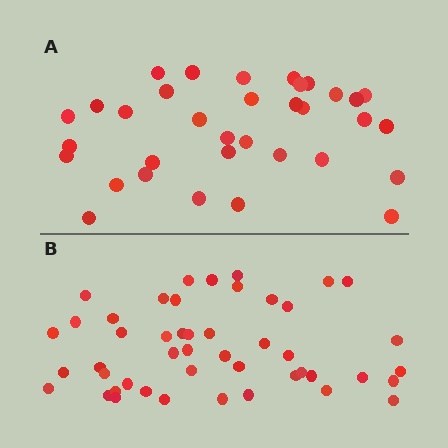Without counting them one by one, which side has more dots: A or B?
Region B (the bottom region) has more dots.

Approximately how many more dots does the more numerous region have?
Region B has approximately 15 more dots than region A.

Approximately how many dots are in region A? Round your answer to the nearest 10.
About 30 dots. (The exact count is 34, which rounds to 30.)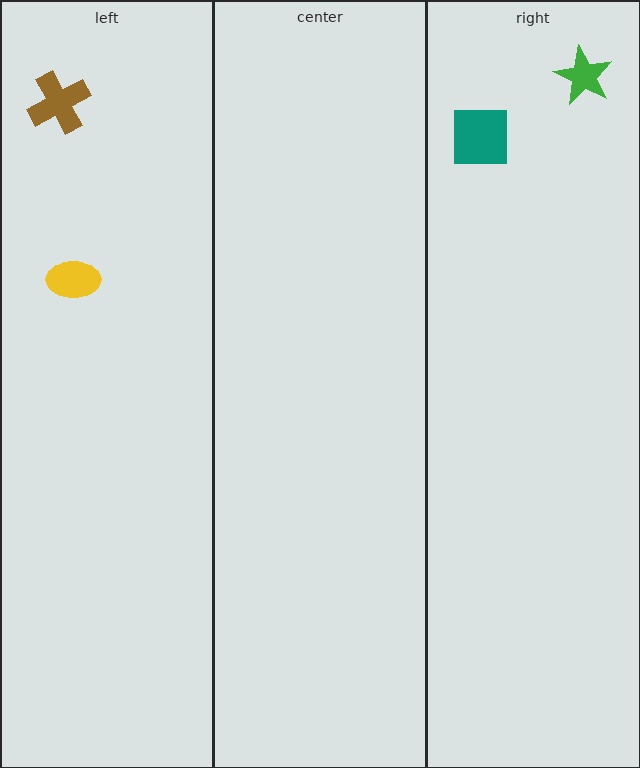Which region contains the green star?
The right region.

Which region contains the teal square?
The right region.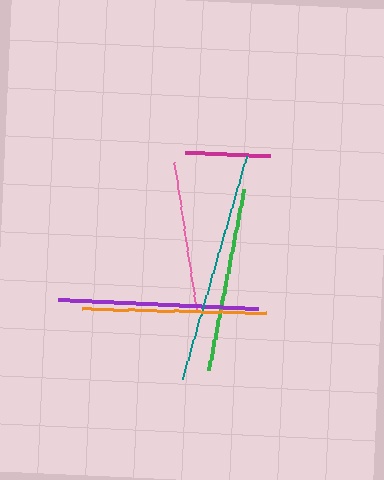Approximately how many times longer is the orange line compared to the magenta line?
The orange line is approximately 2.2 times the length of the magenta line.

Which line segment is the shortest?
The magenta line is the shortest at approximately 85 pixels.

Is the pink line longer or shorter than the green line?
The green line is longer than the pink line.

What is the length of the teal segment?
The teal segment is approximately 231 pixels long.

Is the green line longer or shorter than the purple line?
The purple line is longer than the green line.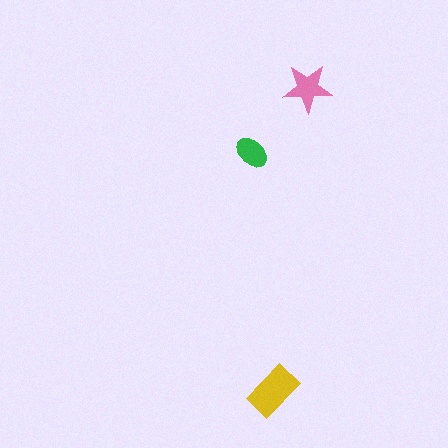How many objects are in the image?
There are 3 objects in the image.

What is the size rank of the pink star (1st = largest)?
2nd.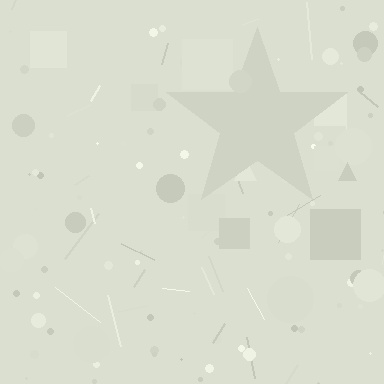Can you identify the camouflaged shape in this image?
The camouflaged shape is a star.